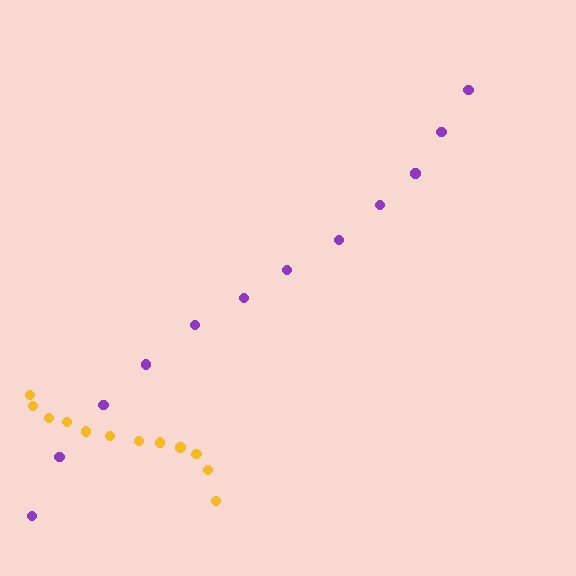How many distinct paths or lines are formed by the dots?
There are 2 distinct paths.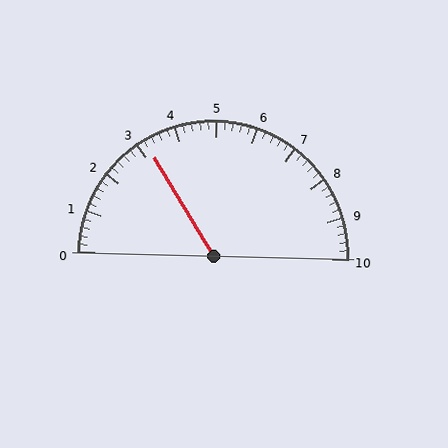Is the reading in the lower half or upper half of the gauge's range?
The reading is in the lower half of the range (0 to 10).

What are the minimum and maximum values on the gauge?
The gauge ranges from 0 to 10.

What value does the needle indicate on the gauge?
The needle indicates approximately 3.2.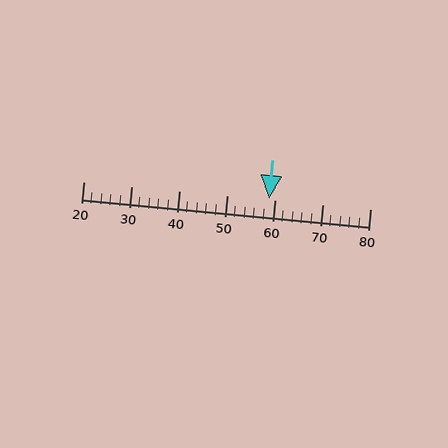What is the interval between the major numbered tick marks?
The major tick marks are spaced 10 units apart.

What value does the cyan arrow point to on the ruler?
The cyan arrow points to approximately 59.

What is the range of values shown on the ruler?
The ruler shows values from 20 to 80.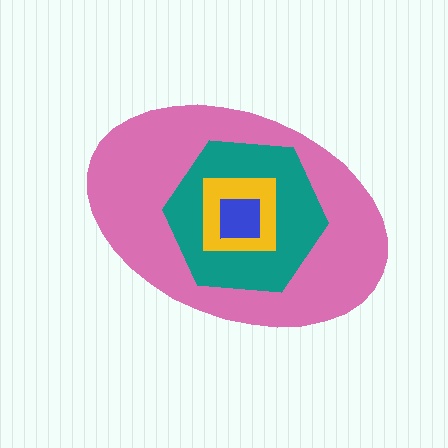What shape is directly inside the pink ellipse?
The teal hexagon.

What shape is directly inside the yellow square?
The blue square.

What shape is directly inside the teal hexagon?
The yellow square.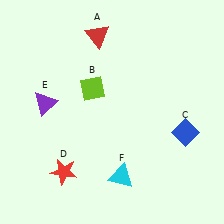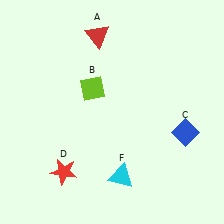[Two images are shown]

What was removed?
The purple triangle (E) was removed in Image 2.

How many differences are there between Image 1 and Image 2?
There is 1 difference between the two images.